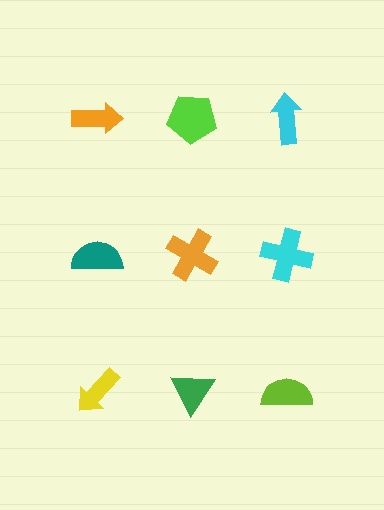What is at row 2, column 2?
An orange cross.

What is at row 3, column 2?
A green triangle.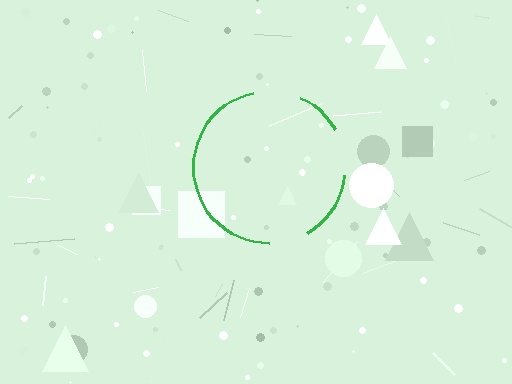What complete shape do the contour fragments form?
The contour fragments form a circle.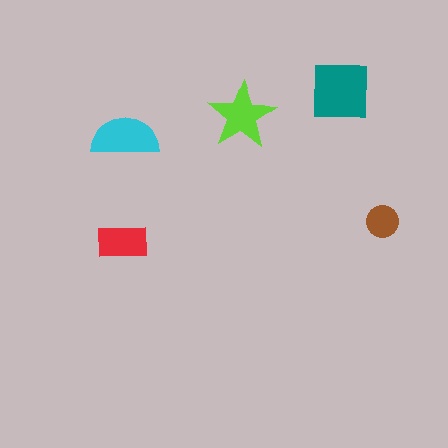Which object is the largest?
The teal square.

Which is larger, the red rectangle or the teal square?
The teal square.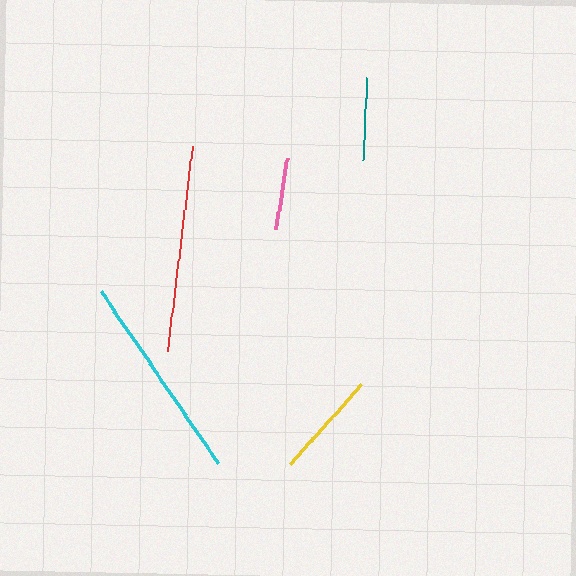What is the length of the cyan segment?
The cyan segment is approximately 207 pixels long.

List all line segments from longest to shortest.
From longest to shortest: cyan, red, yellow, teal, pink.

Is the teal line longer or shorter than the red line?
The red line is longer than the teal line.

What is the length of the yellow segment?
The yellow segment is approximately 107 pixels long.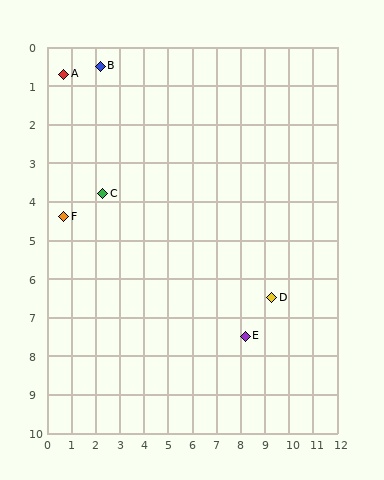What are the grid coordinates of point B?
Point B is at approximately (2.2, 0.5).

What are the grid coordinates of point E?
Point E is at approximately (8.2, 7.5).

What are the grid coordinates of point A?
Point A is at approximately (0.7, 0.7).